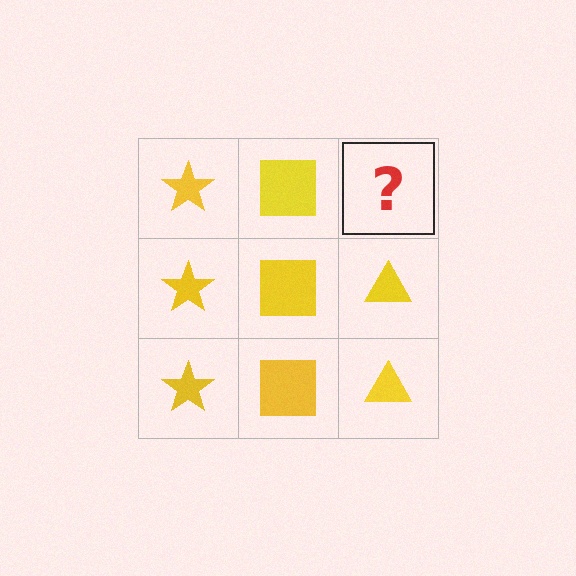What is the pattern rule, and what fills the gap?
The rule is that each column has a consistent shape. The gap should be filled with a yellow triangle.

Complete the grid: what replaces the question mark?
The question mark should be replaced with a yellow triangle.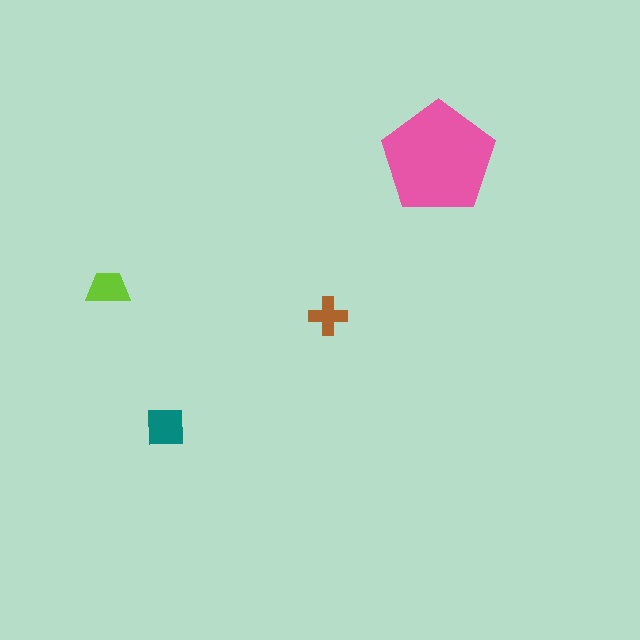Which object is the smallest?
The brown cross.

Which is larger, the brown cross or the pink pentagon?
The pink pentagon.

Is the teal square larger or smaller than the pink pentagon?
Smaller.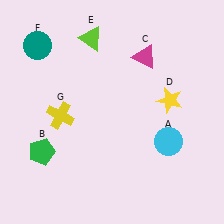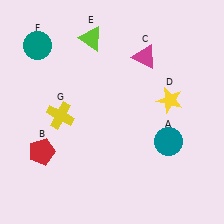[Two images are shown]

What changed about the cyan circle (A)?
In Image 1, A is cyan. In Image 2, it changed to teal.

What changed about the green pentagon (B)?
In Image 1, B is green. In Image 2, it changed to red.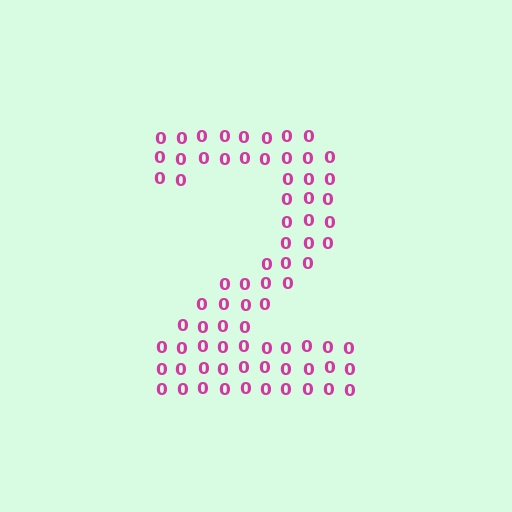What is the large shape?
The large shape is the digit 2.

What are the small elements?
The small elements are digit 0's.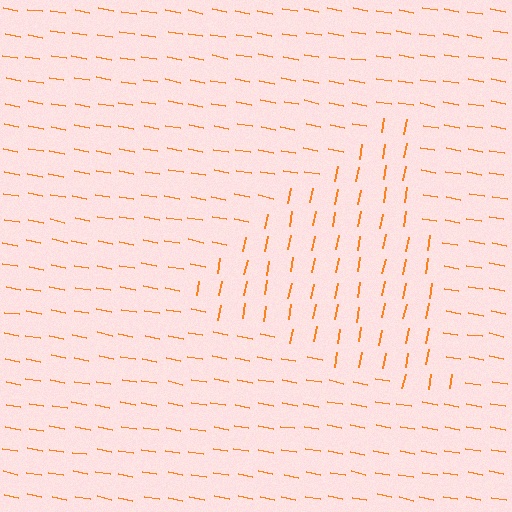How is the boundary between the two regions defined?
The boundary is defined purely by a change in line orientation (approximately 90 degrees difference). All lines are the same color and thickness.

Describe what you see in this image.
The image is filled with small orange line segments. A triangle region in the image has lines oriented differently from the surrounding lines, creating a visible texture boundary.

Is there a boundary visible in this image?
Yes, there is a texture boundary formed by a change in line orientation.